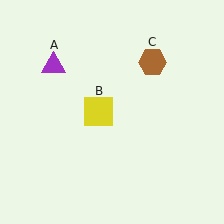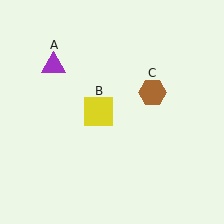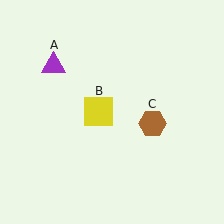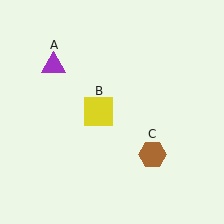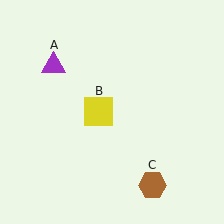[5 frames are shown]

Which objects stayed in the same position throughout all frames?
Purple triangle (object A) and yellow square (object B) remained stationary.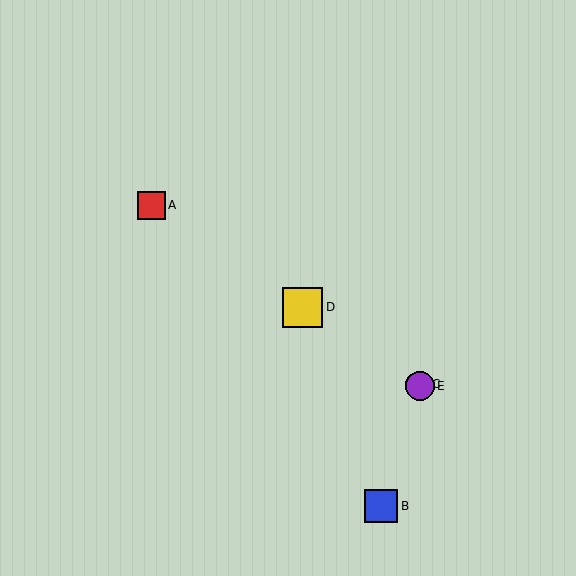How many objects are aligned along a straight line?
4 objects (A, C, D, E) are aligned along a straight line.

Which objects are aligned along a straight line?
Objects A, C, D, E are aligned along a straight line.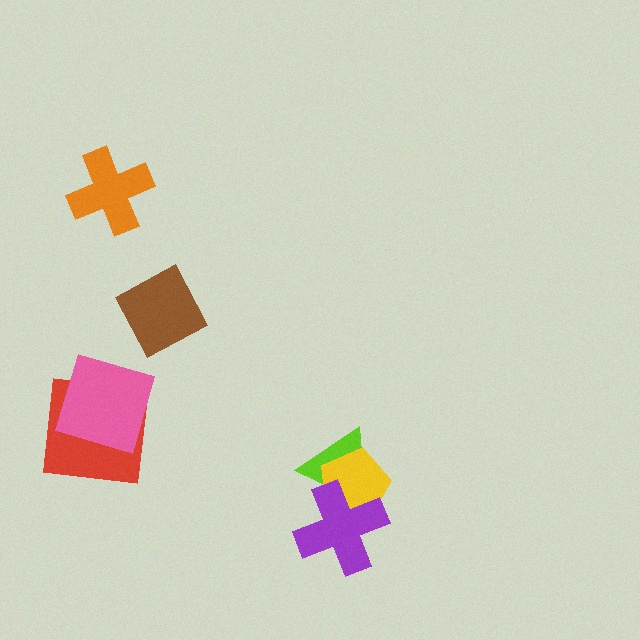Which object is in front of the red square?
The pink square is in front of the red square.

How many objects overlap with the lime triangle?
2 objects overlap with the lime triangle.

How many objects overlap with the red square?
1 object overlaps with the red square.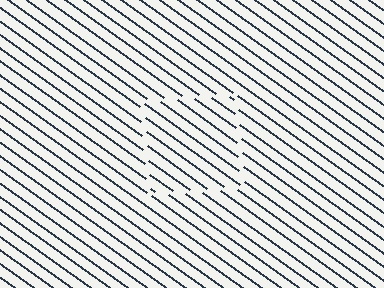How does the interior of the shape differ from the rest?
The interior of the shape contains the same grating, shifted by half a period — the contour is defined by the phase discontinuity where line-ends from the inner and outer gratings abut.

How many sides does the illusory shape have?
4 sides — the line-ends trace a square.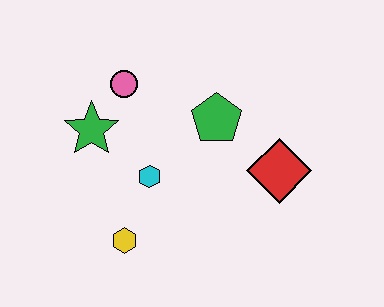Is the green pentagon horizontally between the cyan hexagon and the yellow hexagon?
No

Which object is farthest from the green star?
The red diamond is farthest from the green star.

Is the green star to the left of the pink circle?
Yes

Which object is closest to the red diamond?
The green pentagon is closest to the red diamond.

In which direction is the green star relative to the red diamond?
The green star is to the left of the red diamond.